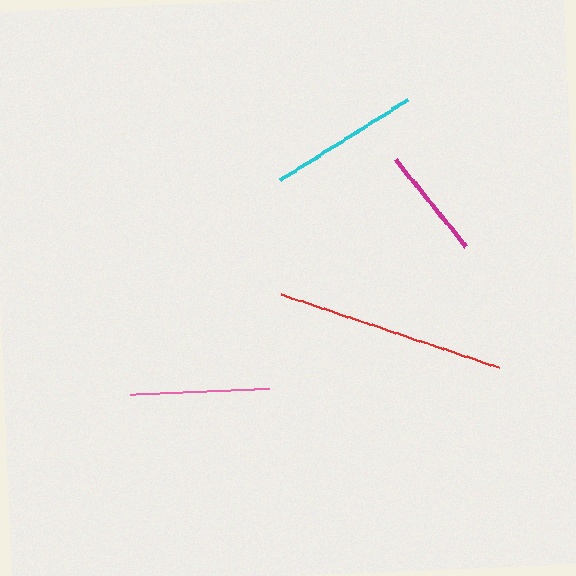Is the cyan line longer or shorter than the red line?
The red line is longer than the cyan line.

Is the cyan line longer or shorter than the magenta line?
The cyan line is longer than the magenta line.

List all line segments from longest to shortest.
From longest to shortest: red, cyan, pink, magenta.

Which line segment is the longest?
The red line is the longest at approximately 230 pixels.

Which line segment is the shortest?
The magenta line is the shortest at approximately 113 pixels.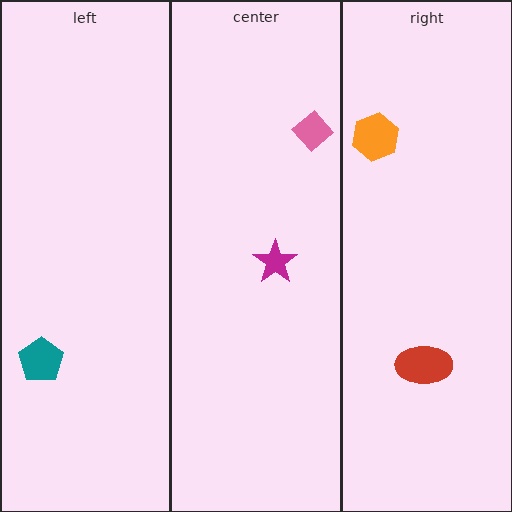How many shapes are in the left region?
1.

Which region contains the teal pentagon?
The left region.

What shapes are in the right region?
The red ellipse, the orange hexagon.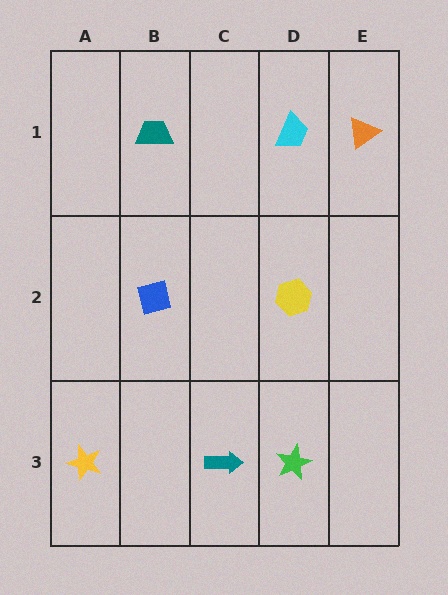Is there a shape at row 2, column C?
No, that cell is empty.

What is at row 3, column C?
A teal arrow.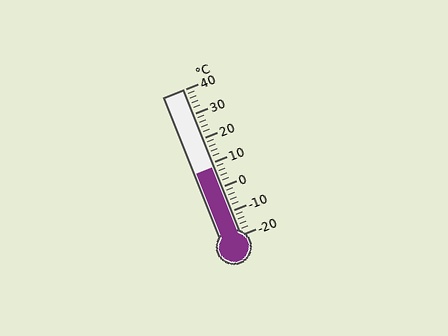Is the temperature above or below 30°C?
The temperature is below 30°C.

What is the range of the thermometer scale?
The thermometer scale ranges from -20°C to 40°C.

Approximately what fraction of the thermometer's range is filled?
The thermometer is filled to approximately 45% of its range.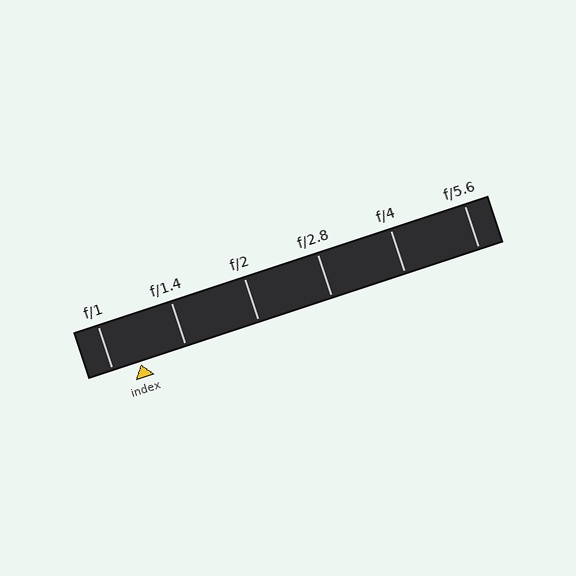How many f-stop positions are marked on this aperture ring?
There are 6 f-stop positions marked.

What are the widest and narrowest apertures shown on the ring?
The widest aperture shown is f/1 and the narrowest is f/5.6.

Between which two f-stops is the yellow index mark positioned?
The index mark is between f/1 and f/1.4.